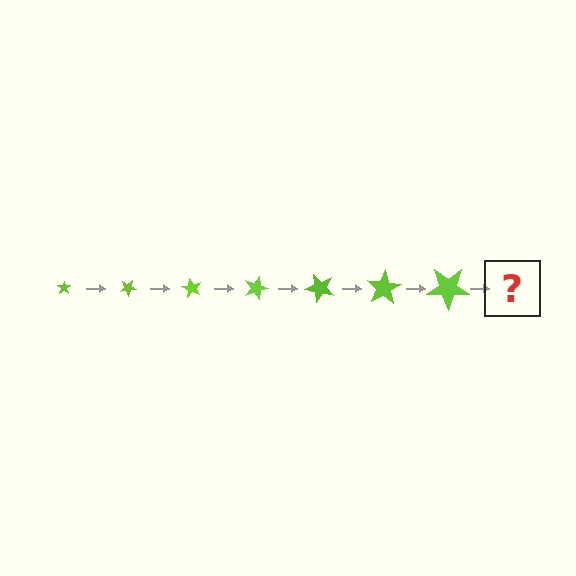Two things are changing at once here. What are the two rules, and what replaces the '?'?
The two rules are that the star grows larger each step and it rotates 30 degrees each step. The '?' should be a star, larger than the previous one and rotated 210 degrees from the start.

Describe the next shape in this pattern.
It should be a star, larger than the previous one and rotated 210 degrees from the start.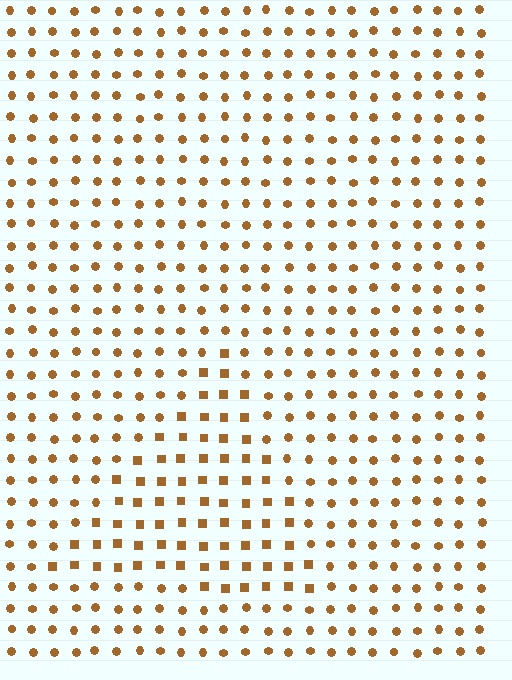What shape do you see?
I see a triangle.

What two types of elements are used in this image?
The image uses squares inside the triangle region and circles outside it.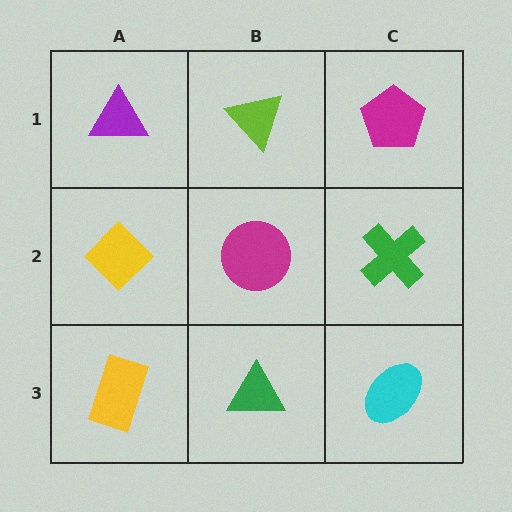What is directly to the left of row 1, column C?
A lime triangle.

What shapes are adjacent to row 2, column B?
A lime triangle (row 1, column B), a green triangle (row 3, column B), a yellow diamond (row 2, column A), a green cross (row 2, column C).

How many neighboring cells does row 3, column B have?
3.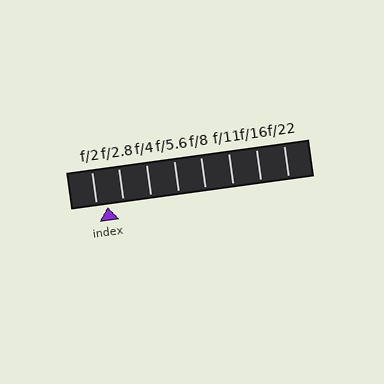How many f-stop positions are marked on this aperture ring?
There are 8 f-stop positions marked.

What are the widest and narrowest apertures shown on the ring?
The widest aperture shown is f/2 and the narrowest is f/22.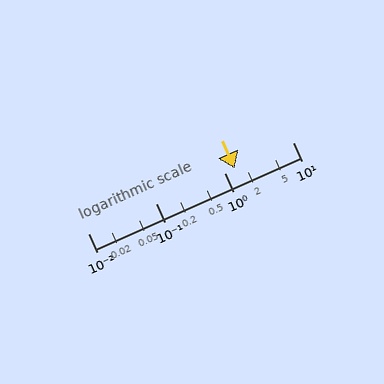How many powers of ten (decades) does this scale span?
The scale spans 3 decades, from 0.01 to 10.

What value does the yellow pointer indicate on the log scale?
The pointer indicates approximately 1.4.